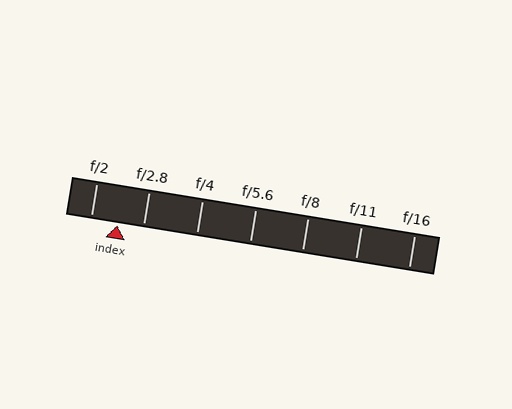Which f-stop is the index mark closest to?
The index mark is closest to f/2.8.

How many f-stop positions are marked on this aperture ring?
There are 7 f-stop positions marked.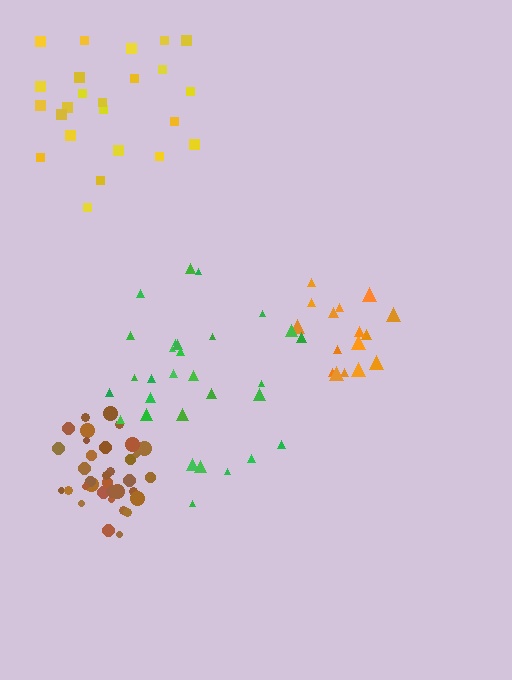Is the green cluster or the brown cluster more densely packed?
Brown.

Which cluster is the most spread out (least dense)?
Yellow.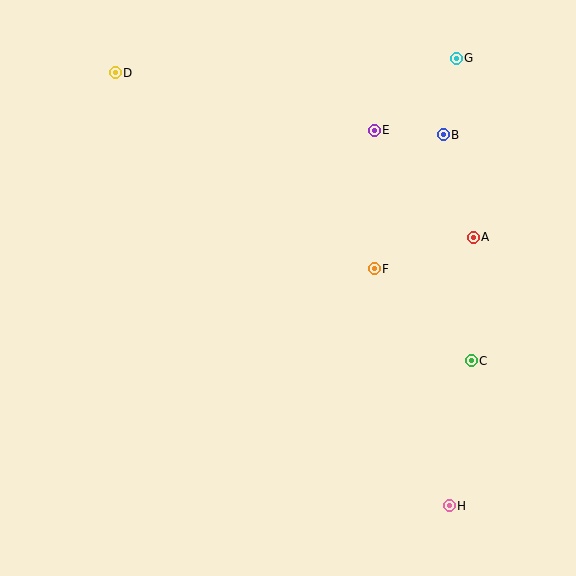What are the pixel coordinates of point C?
Point C is at (471, 361).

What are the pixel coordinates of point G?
Point G is at (456, 58).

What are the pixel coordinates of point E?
Point E is at (374, 130).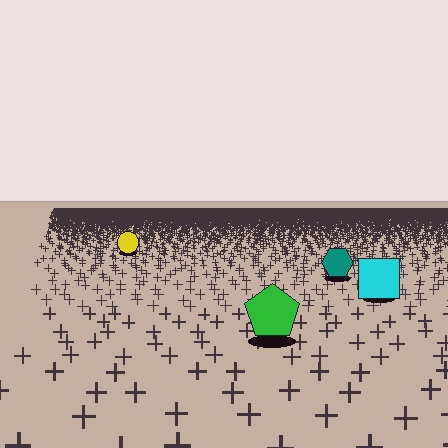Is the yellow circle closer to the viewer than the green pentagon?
No. The green pentagon is closer — you can tell from the texture gradient: the ground texture is coarser near it.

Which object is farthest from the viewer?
The yellow circle is farthest from the viewer. It appears smaller and the ground texture around it is denser.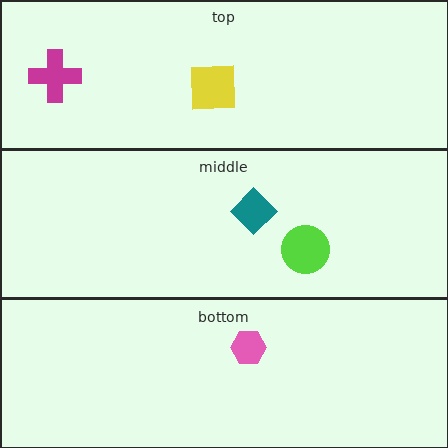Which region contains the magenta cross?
The top region.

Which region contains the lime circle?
The middle region.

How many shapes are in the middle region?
2.